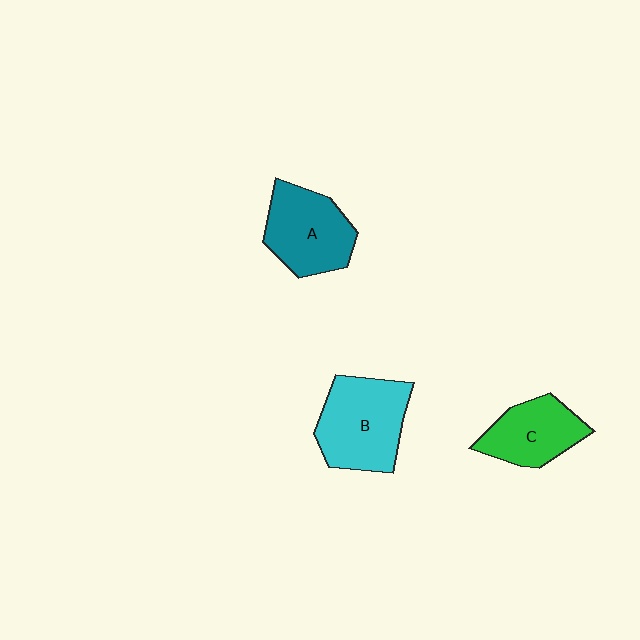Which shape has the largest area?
Shape B (cyan).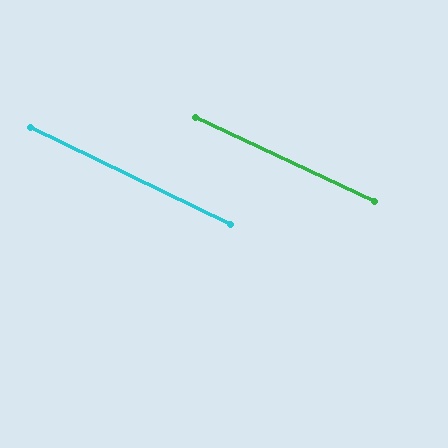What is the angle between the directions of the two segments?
Approximately 1 degree.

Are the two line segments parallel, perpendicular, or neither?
Parallel — their directions differ by only 0.6°.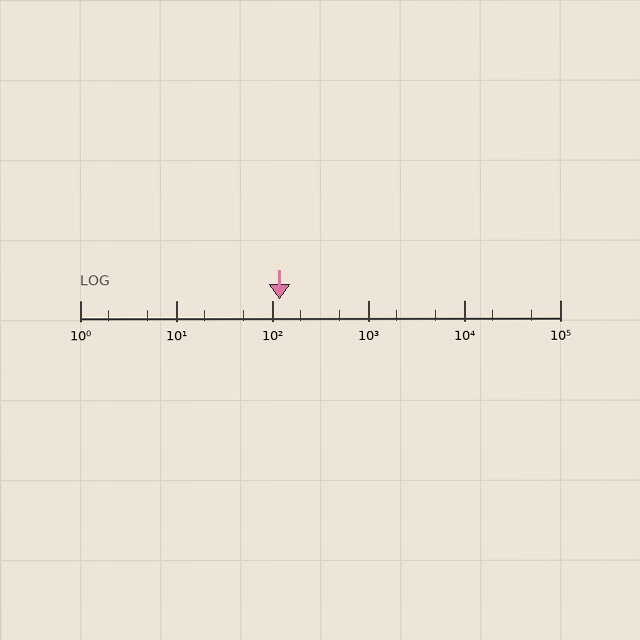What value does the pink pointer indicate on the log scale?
The pointer indicates approximately 120.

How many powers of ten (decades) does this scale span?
The scale spans 5 decades, from 1 to 100000.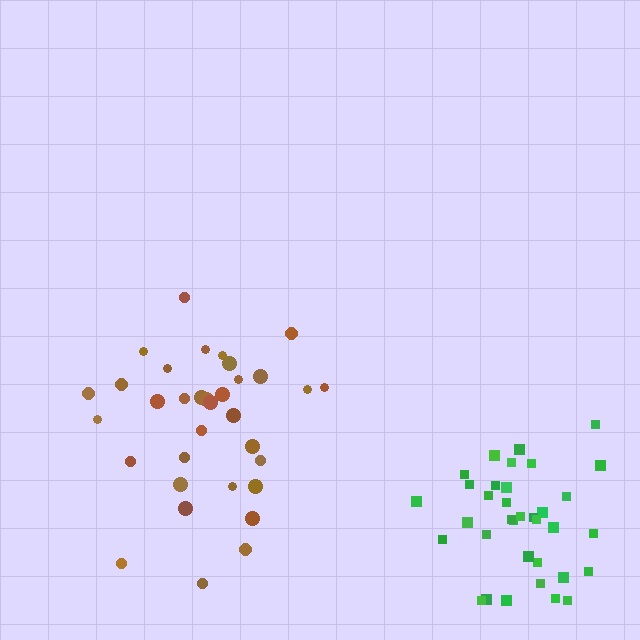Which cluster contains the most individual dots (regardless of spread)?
Green (35).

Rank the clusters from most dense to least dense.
green, brown.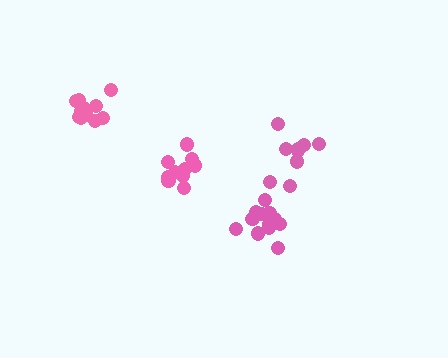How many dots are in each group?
Group 1: 10 dots, Group 2: 13 dots, Group 3: 10 dots, Group 4: 11 dots (44 total).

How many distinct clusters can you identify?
There are 4 distinct clusters.